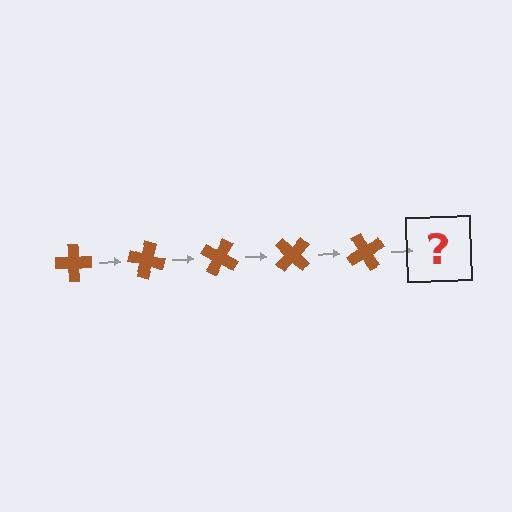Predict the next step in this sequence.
The next step is a brown cross rotated 75 degrees.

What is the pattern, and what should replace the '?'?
The pattern is that the cross rotates 15 degrees each step. The '?' should be a brown cross rotated 75 degrees.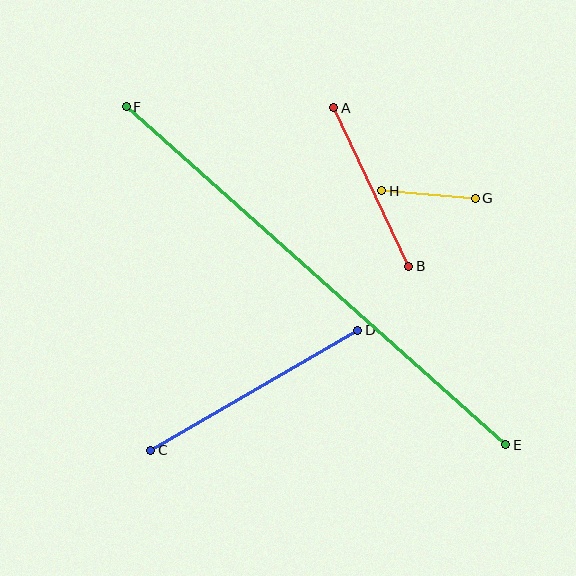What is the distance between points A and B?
The distance is approximately 175 pixels.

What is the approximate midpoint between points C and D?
The midpoint is at approximately (254, 390) pixels.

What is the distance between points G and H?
The distance is approximately 94 pixels.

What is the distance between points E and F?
The distance is approximately 508 pixels.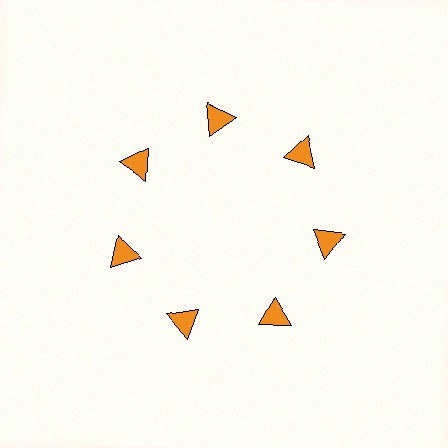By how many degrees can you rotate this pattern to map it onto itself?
The pattern maps onto itself every 51 degrees of rotation.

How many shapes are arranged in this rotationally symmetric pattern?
There are 7 shapes, arranged in 7 groups of 1.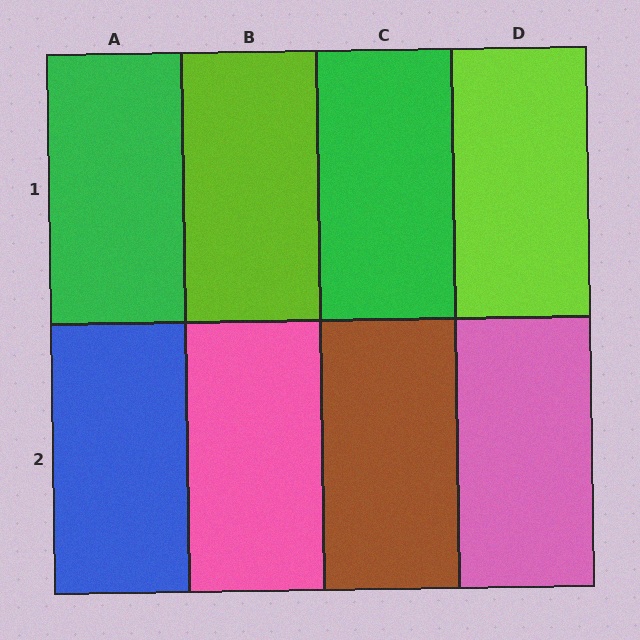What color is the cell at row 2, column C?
Brown.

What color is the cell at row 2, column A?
Blue.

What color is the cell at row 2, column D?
Pink.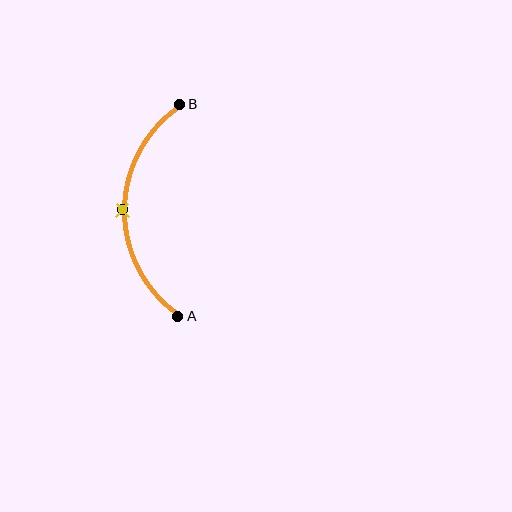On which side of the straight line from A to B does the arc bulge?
The arc bulges to the left of the straight line connecting A and B.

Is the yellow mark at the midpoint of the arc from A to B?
Yes. The yellow mark lies on the arc at equal arc-length from both A and B — it is the arc midpoint.